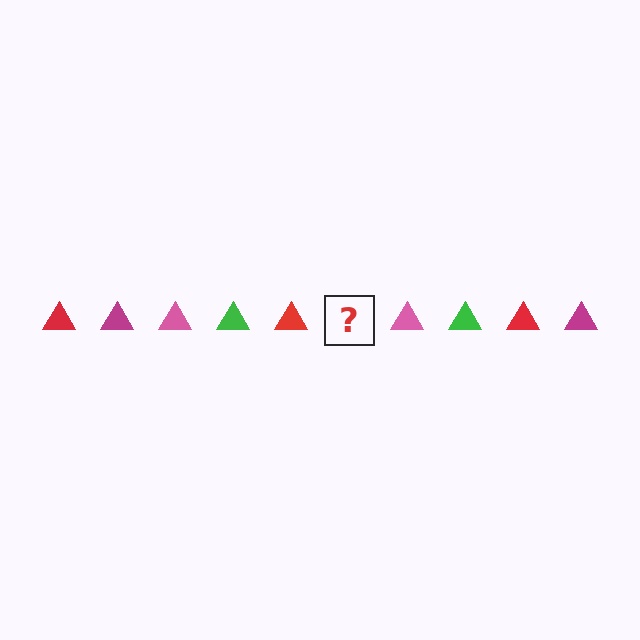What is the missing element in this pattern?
The missing element is a magenta triangle.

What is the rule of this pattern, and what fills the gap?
The rule is that the pattern cycles through red, magenta, pink, green triangles. The gap should be filled with a magenta triangle.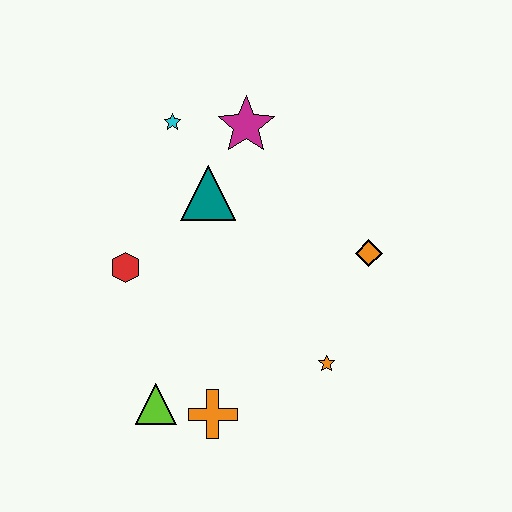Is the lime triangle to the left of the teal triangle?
Yes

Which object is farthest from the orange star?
The cyan star is farthest from the orange star.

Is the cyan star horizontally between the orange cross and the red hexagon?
Yes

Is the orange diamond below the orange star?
No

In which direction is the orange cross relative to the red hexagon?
The orange cross is below the red hexagon.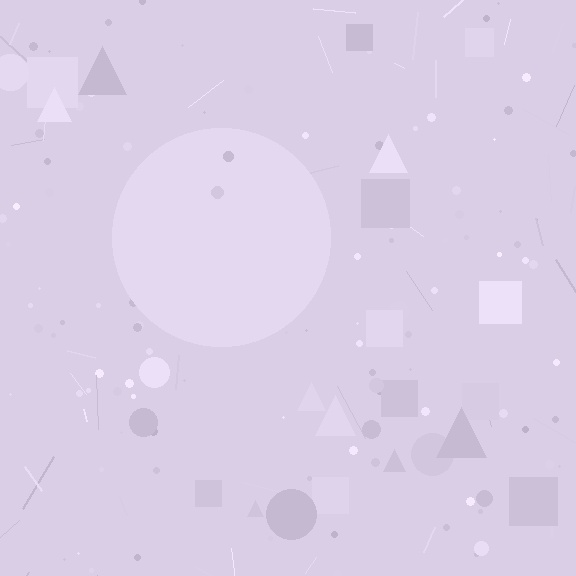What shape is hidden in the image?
A circle is hidden in the image.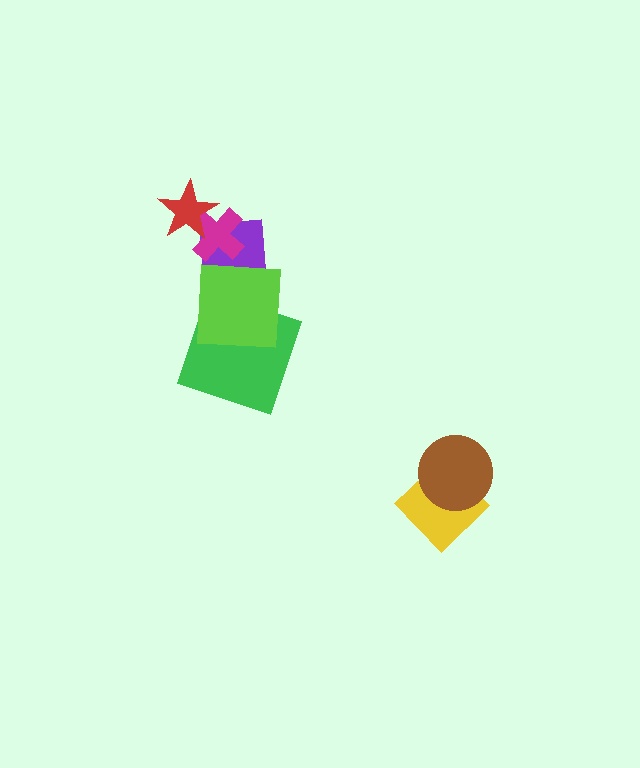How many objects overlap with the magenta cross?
2 objects overlap with the magenta cross.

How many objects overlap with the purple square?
3 objects overlap with the purple square.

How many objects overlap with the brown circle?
1 object overlaps with the brown circle.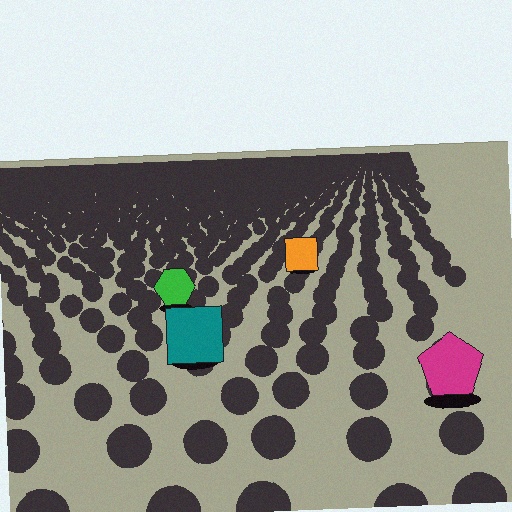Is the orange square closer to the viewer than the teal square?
No. The teal square is closer — you can tell from the texture gradient: the ground texture is coarser near it.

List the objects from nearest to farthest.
From nearest to farthest: the magenta pentagon, the teal square, the green hexagon, the orange square.